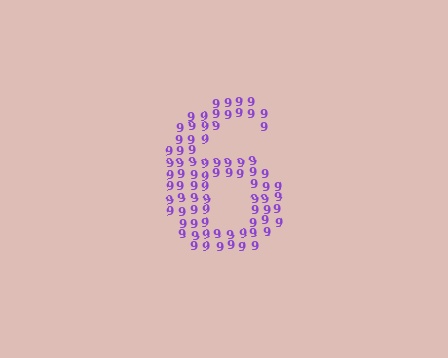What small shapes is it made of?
It is made of small digit 9's.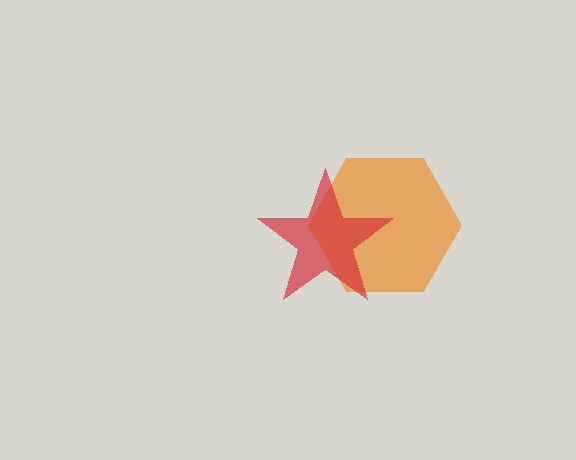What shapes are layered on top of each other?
The layered shapes are: an orange hexagon, a red star.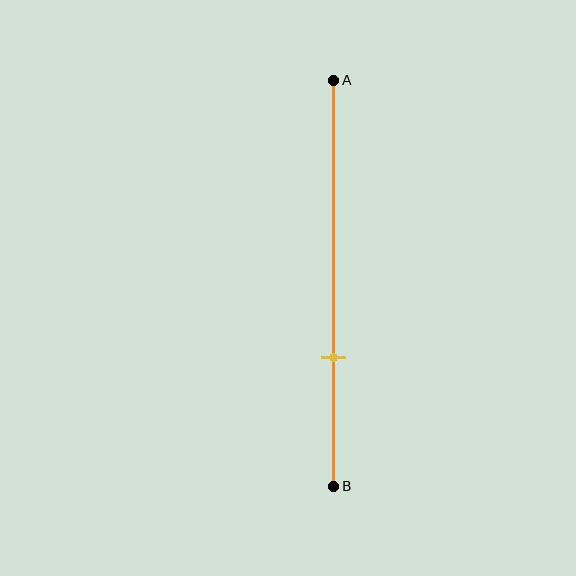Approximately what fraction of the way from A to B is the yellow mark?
The yellow mark is approximately 70% of the way from A to B.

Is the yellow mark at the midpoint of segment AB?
No, the mark is at about 70% from A, not at the 50% midpoint.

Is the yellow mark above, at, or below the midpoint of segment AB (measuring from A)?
The yellow mark is below the midpoint of segment AB.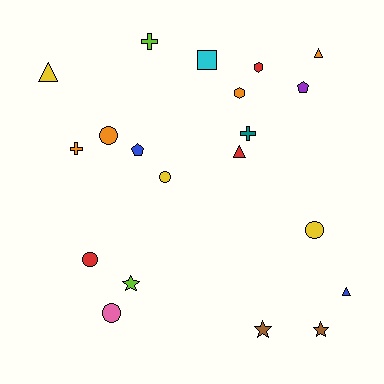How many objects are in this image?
There are 20 objects.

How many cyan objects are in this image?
There is 1 cyan object.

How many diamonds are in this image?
There are no diamonds.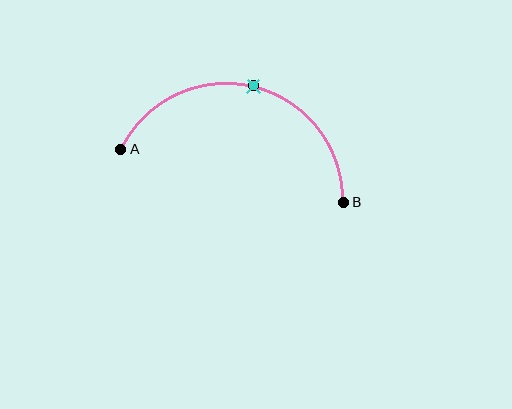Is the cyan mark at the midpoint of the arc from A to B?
Yes. The cyan mark lies on the arc at equal arc-length from both A and B — it is the arc midpoint.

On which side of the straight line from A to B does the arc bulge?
The arc bulges above the straight line connecting A and B.